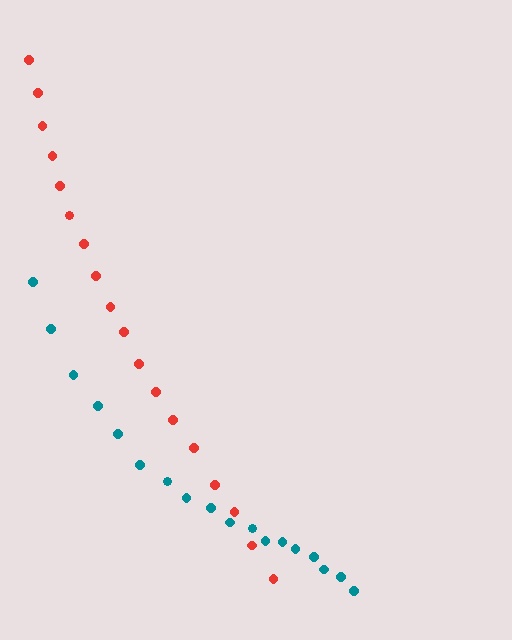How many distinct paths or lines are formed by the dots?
There are 2 distinct paths.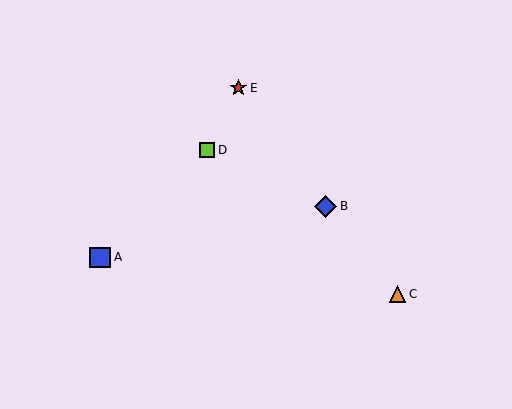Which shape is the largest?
The blue diamond (labeled B) is the largest.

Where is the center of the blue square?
The center of the blue square is at (100, 257).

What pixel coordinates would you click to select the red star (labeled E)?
Click at (238, 88) to select the red star E.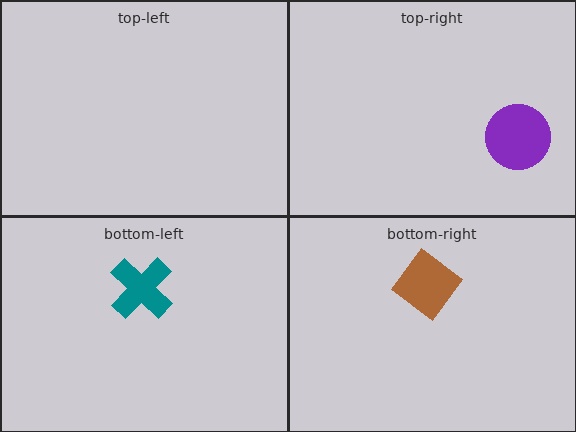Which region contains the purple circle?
The top-right region.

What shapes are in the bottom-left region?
The teal cross.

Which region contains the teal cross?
The bottom-left region.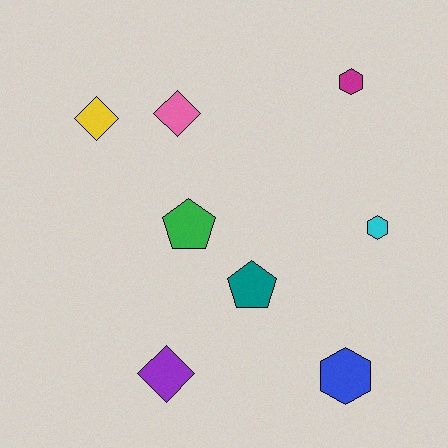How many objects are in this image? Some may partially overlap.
There are 8 objects.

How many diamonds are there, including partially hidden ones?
There are 3 diamonds.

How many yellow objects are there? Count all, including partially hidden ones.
There is 1 yellow object.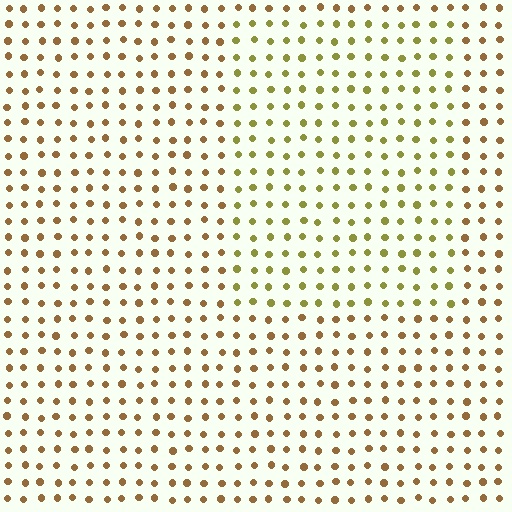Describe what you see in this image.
The image is filled with small brown elements in a uniform arrangement. A rectangle-shaped region is visible where the elements are tinted to a slightly different hue, forming a subtle color boundary.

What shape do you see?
I see a rectangle.